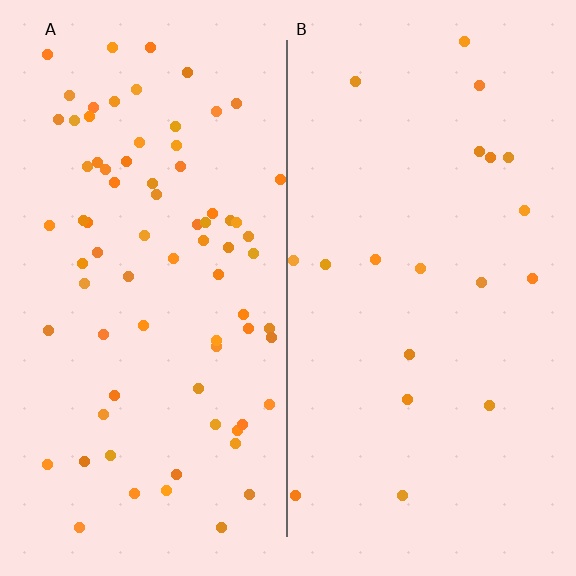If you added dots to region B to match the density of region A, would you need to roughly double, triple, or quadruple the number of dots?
Approximately quadruple.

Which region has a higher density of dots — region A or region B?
A (the left).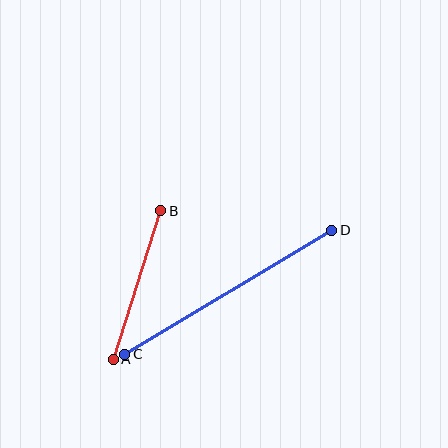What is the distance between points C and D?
The distance is approximately 241 pixels.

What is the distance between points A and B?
The distance is approximately 156 pixels.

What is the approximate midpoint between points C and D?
The midpoint is at approximately (228, 292) pixels.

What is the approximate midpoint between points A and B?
The midpoint is at approximately (137, 285) pixels.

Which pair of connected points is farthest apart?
Points C and D are farthest apart.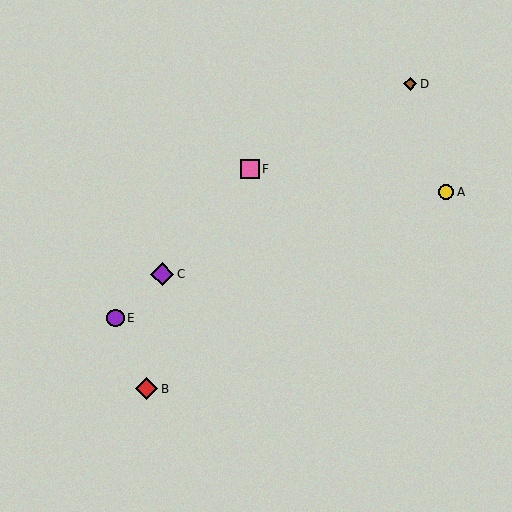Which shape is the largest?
The purple diamond (labeled C) is the largest.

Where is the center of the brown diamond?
The center of the brown diamond is at (410, 84).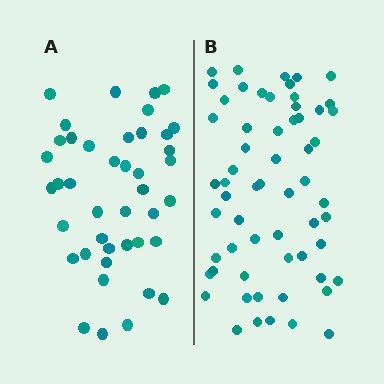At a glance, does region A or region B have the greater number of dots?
Region B (the right region) has more dots.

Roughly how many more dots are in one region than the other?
Region B has approximately 20 more dots than region A.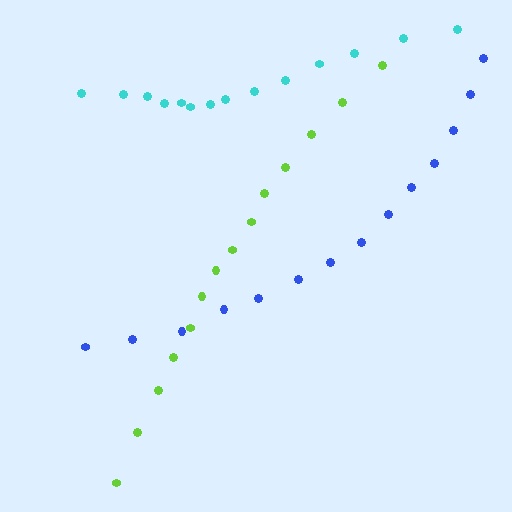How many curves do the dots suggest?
There are 3 distinct paths.